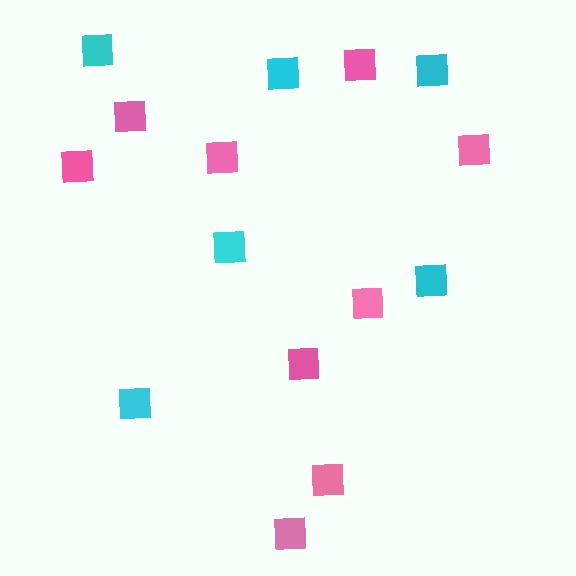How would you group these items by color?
There are 2 groups: one group of pink squares (9) and one group of cyan squares (6).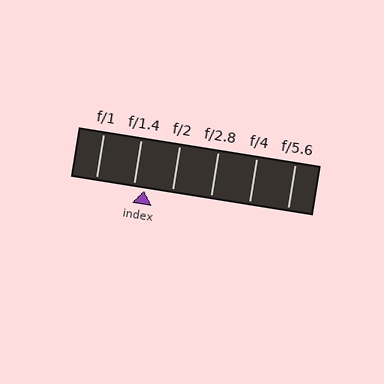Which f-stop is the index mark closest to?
The index mark is closest to f/1.4.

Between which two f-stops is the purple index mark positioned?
The index mark is between f/1.4 and f/2.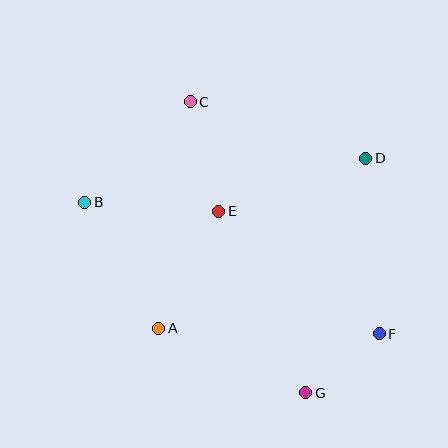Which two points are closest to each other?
Points F and G are closest to each other.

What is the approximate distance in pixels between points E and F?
The distance between E and F is approximately 202 pixels.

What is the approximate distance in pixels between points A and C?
The distance between A and C is approximately 229 pixels.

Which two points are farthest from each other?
Points B and F are farthest from each other.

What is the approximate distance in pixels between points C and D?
The distance between C and D is approximately 184 pixels.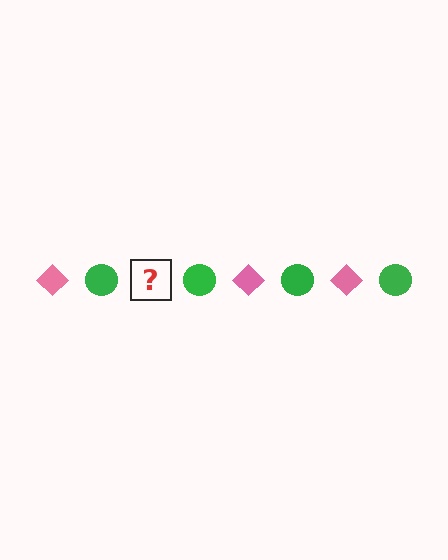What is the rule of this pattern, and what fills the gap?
The rule is that the pattern alternates between pink diamond and green circle. The gap should be filled with a pink diamond.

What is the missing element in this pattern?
The missing element is a pink diamond.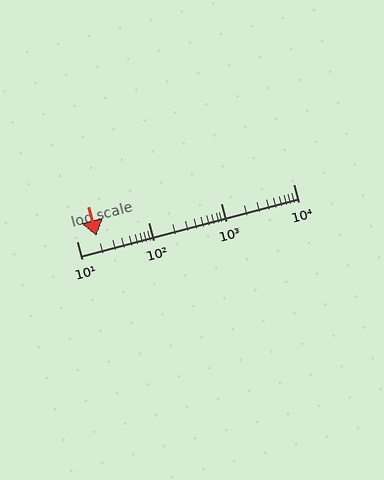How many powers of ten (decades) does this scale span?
The scale spans 3 decades, from 10 to 10000.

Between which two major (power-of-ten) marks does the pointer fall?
The pointer is between 10 and 100.